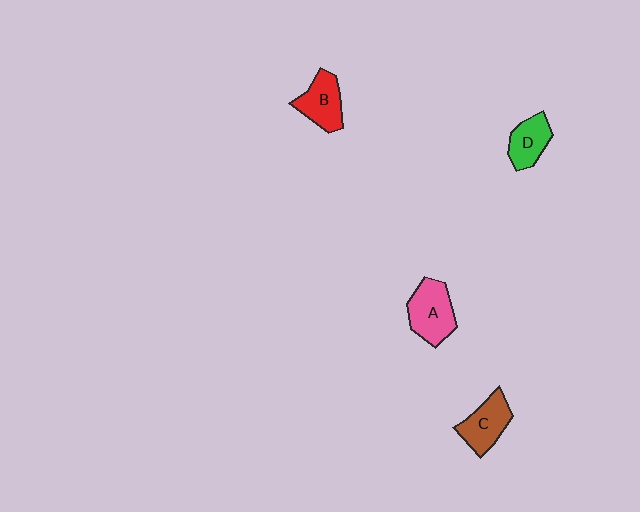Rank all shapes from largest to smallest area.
From largest to smallest: A (pink), C (brown), B (red), D (green).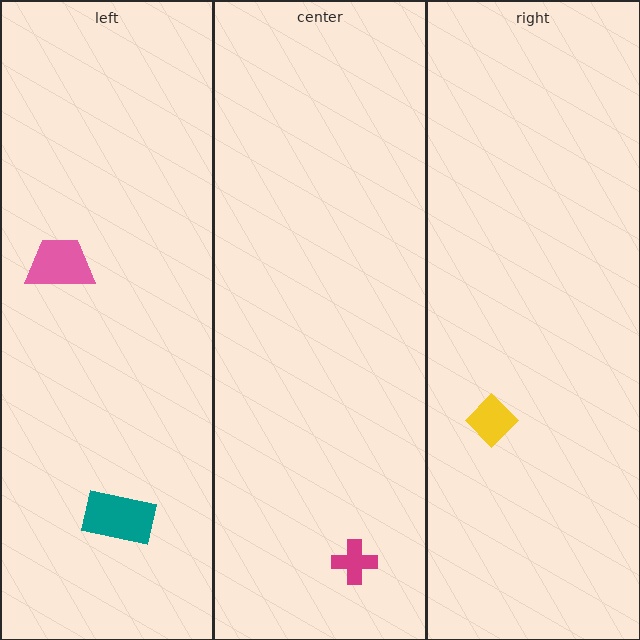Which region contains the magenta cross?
The center region.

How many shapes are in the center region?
1.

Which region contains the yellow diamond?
The right region.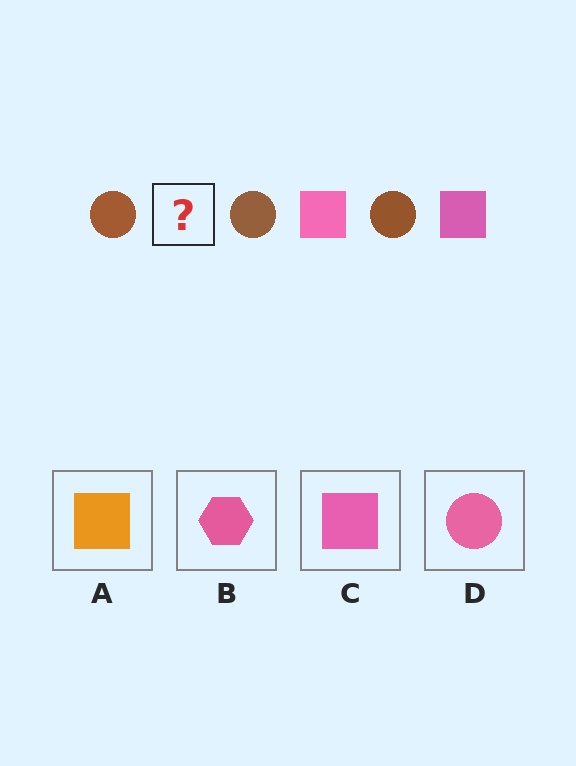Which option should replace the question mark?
Option C.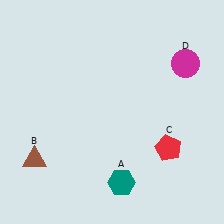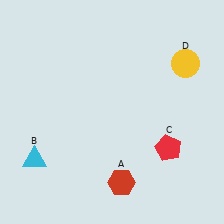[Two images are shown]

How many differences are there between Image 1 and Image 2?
There are 3 differences between the two images.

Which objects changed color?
A changed from teal to red. B changed from brown to cyan. D changed from magenta to yellow.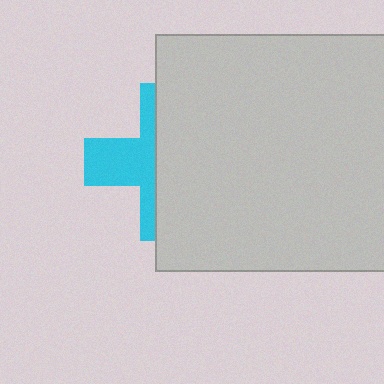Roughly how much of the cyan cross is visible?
A small part of it is visible (roughly 40%).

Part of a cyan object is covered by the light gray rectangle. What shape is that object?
It is a cross.